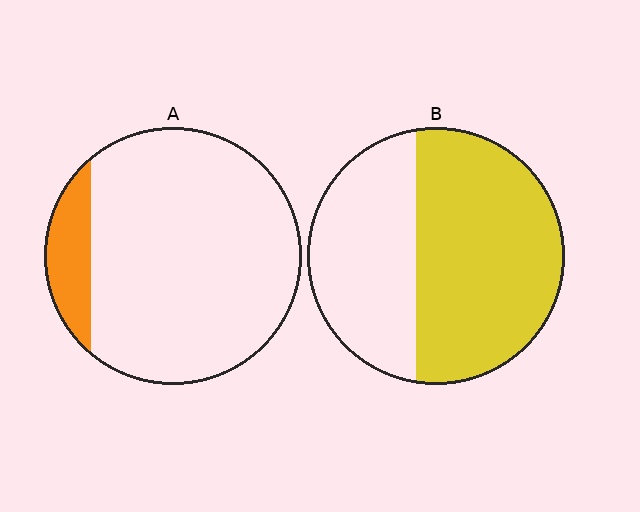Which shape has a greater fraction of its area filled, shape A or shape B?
Shape B.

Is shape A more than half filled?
No.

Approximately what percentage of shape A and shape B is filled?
A is approximately 10% and B is approximately 60%.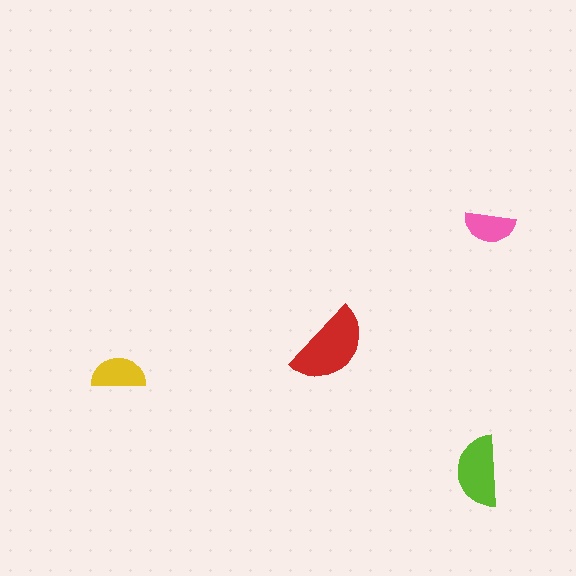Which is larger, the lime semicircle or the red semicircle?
The red one.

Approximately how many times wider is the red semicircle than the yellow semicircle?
About 1.5 times wider.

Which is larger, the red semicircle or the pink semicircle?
The red one.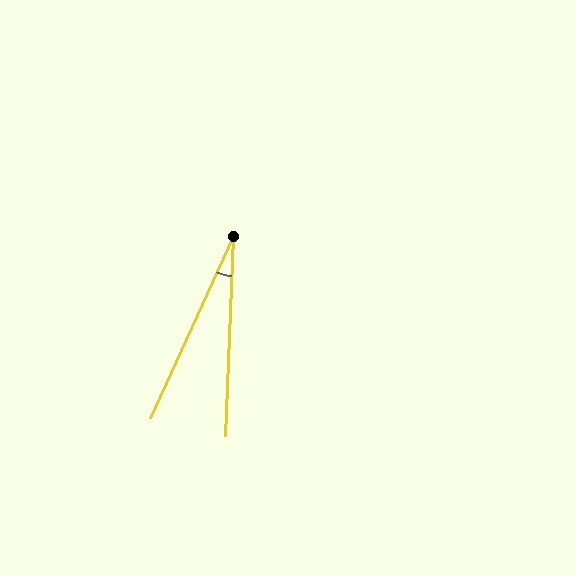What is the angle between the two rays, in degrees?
Approximately 22 degrees.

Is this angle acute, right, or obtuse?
It is acute.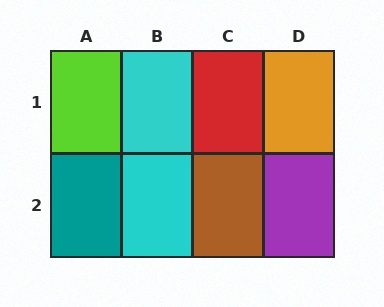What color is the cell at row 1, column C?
Red.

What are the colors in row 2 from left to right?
Teal, cyan, brown, purple.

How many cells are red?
1 cell is red.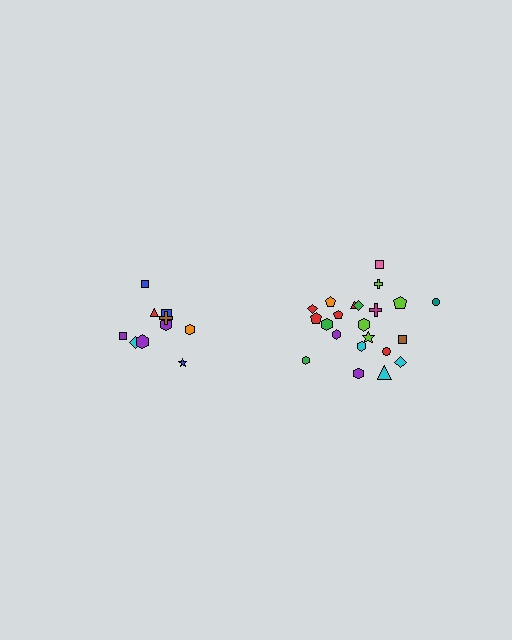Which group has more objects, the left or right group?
The right group.